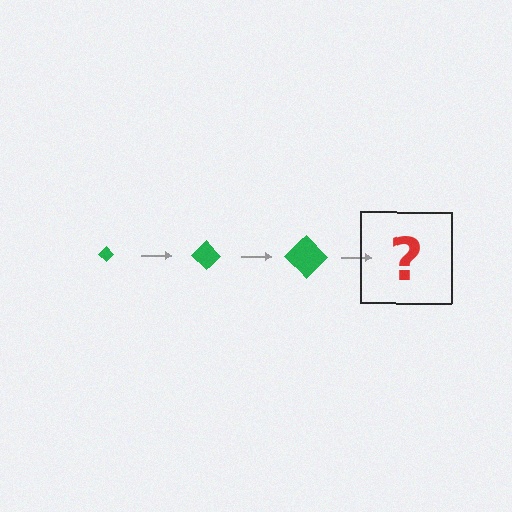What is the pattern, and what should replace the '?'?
The pattern is that the diamond gets progressively larger each step. The '?' should be a green diamond, larger than the previous one.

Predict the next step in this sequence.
The next step is a green diamond, larger than the previous one.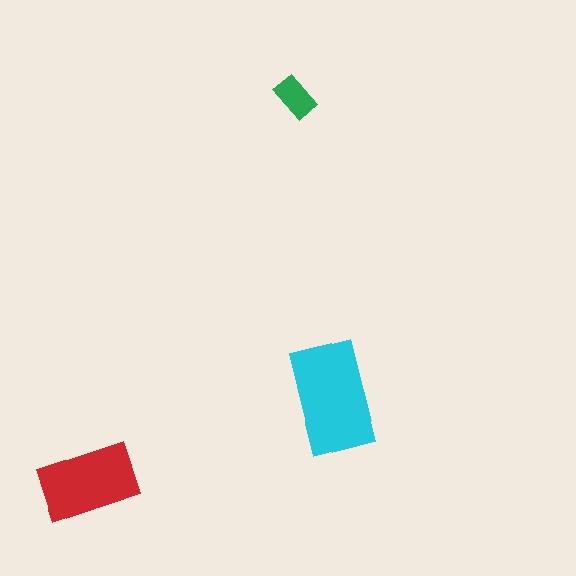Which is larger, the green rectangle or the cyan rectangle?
The cyan one.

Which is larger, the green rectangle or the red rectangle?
The red one.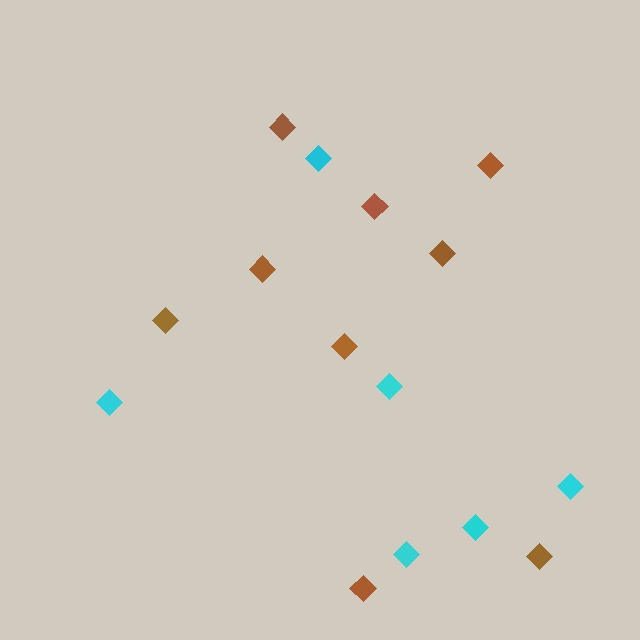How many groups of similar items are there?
There are 2 groups: one group of brown diamonds (9) and one group of cyan diamonds (6).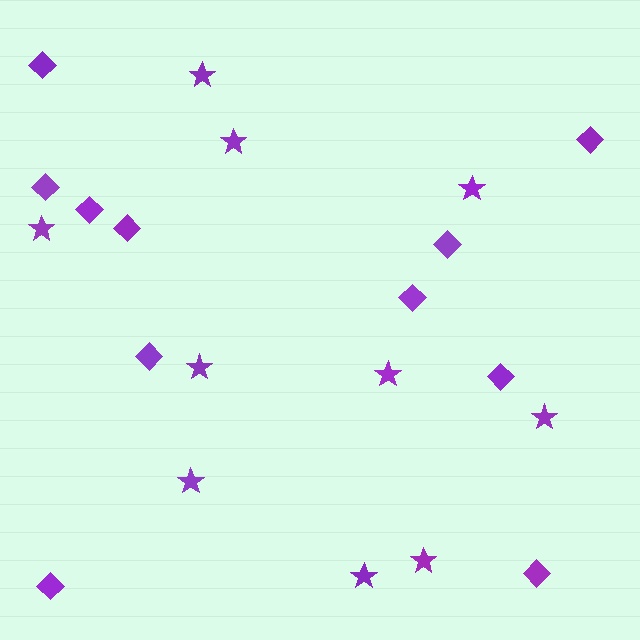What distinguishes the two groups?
There are 2 groups: one group of stars (10) and one group of diamonds (11).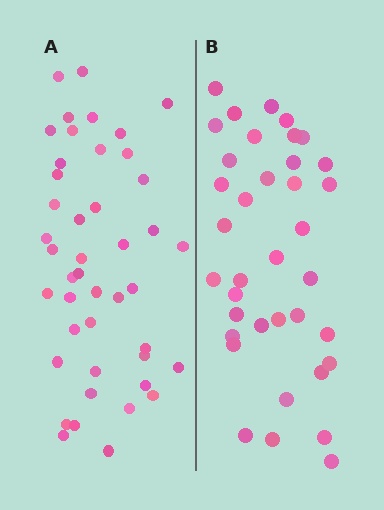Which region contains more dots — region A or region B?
Region A (the left region) has more dots.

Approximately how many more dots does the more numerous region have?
Region A has roughly 8 or so more dots than region B.